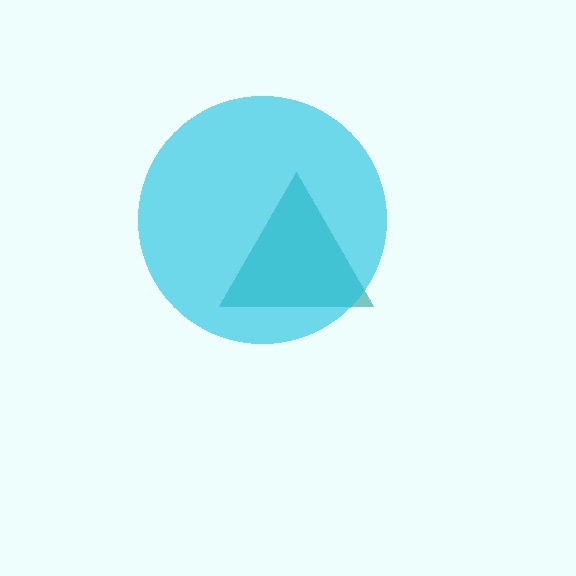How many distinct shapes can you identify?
There are 2 distinct shapes: a teal triangle, a cyan circle.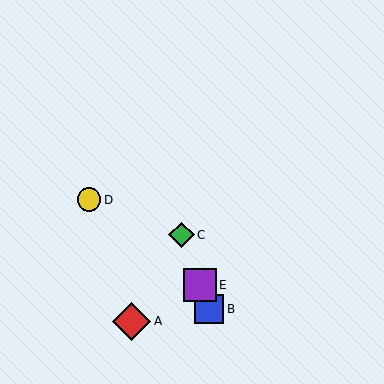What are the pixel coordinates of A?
Object A is at (132, 321).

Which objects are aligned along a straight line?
Objects B, C, E are aligned along a straight line.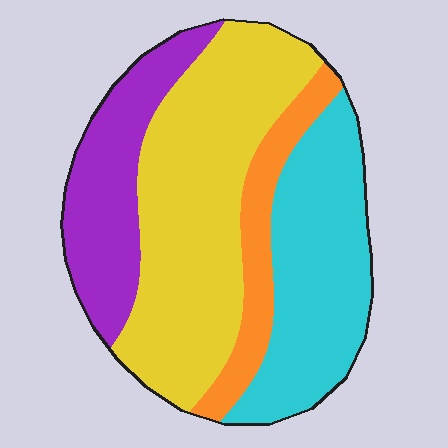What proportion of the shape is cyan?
Cyan covers 28% of the shape.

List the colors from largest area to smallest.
From largest to smallest: yellow, cyan, purple, orange.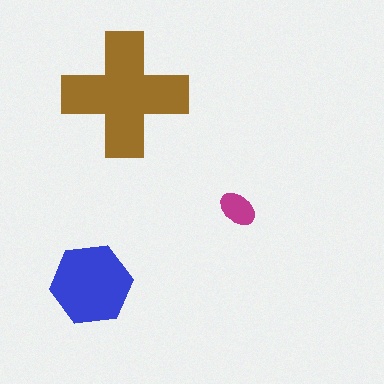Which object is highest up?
The brown cross is topmost.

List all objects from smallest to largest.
The magenta ellipse, the blue hexagon, the brown cross.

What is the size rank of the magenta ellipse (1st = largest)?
3rd.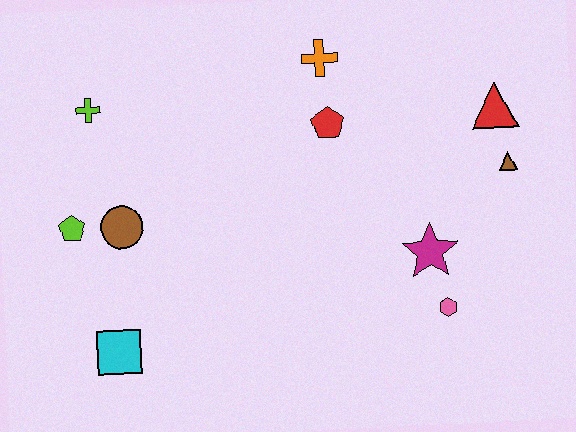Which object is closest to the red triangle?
The brown triangle is closest to the red triangle.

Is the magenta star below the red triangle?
Yes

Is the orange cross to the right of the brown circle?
Yes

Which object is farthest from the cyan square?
The red triangle is farthest from the cyan square.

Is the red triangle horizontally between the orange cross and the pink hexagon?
No